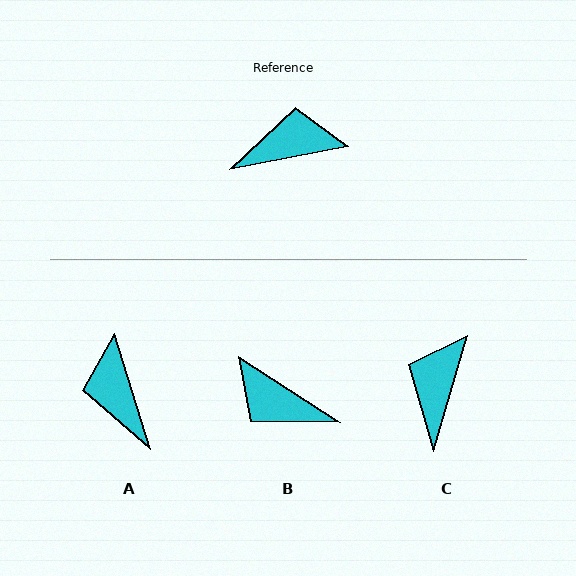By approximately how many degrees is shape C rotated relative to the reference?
Approximately 62 degrees counter-clockwise.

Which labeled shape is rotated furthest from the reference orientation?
B, about 136 degrees away.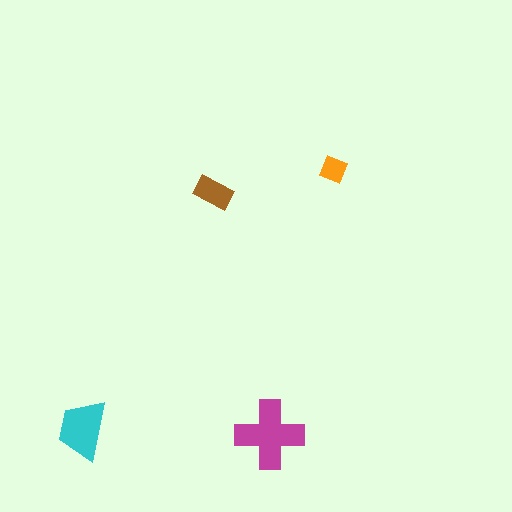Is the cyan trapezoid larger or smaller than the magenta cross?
Smaller.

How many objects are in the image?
There are 4 objects in the image.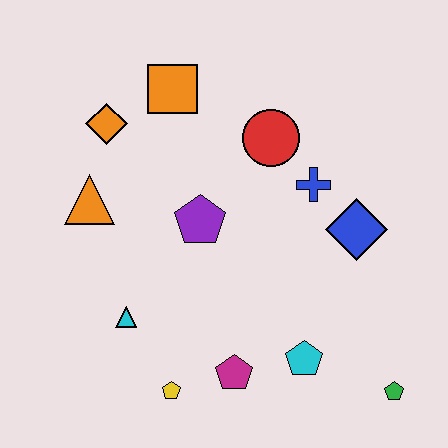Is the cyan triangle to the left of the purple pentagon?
Yes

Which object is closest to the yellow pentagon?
The magenta pentagon is closest to the yellow pentagon.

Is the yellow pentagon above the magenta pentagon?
No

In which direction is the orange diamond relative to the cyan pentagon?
The orange diamond is above the cyan pentagon.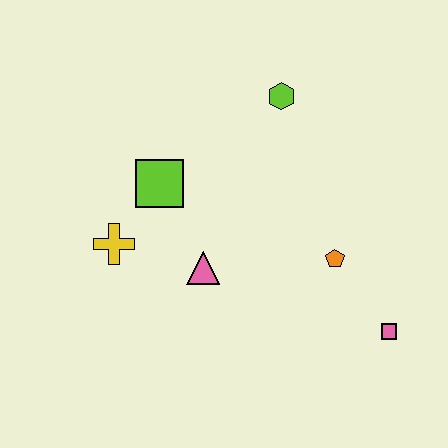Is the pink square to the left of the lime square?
No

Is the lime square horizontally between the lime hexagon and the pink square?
No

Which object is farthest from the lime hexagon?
The pink square is farthest from the lime hexagon.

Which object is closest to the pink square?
The orange pentagon is closest to the pink square.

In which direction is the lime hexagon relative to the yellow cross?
The lime hexagon is to the right of the yellow cross.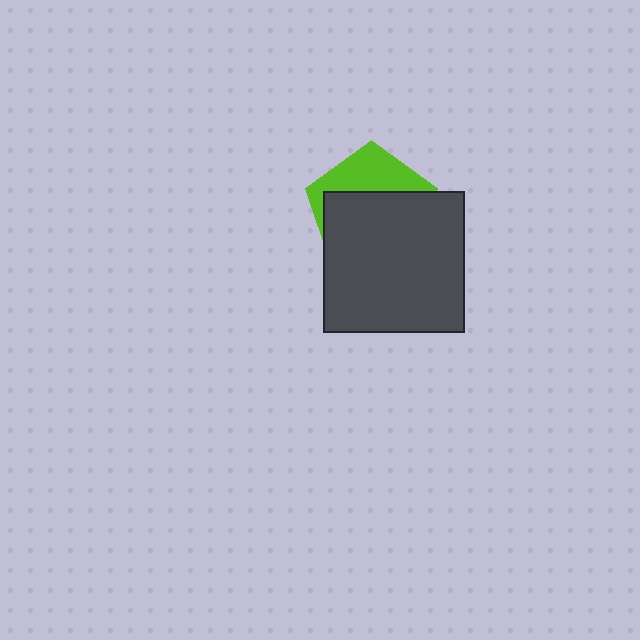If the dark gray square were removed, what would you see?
You would see the complete lime pentagon.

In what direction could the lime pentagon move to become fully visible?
The lime pentagon could move up. That would shift it out from behind the dark gray square entirely.